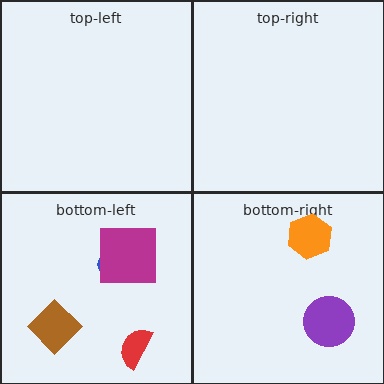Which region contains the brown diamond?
The bottom-left region.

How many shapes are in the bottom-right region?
2.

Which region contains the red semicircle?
The bottom-left region.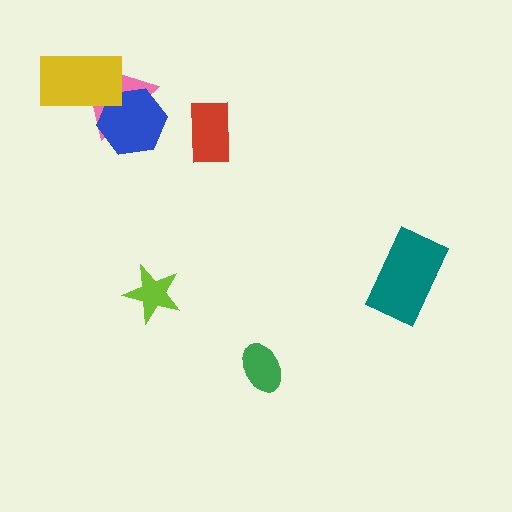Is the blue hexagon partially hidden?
Yes, it is partially covered by another shape.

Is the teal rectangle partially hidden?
No, no other shape covers it.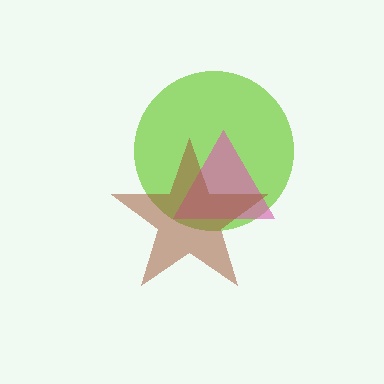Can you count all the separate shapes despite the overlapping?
Yes, there are 3 separate shapes.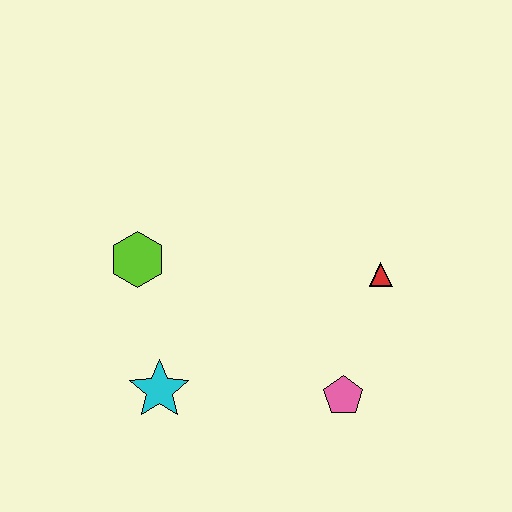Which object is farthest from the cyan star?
The red triangle is farthest from the cyan star.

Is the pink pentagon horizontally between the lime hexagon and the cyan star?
No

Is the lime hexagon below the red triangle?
No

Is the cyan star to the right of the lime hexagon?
Yes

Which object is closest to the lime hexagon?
The cyan star is closest to the lime hexagon.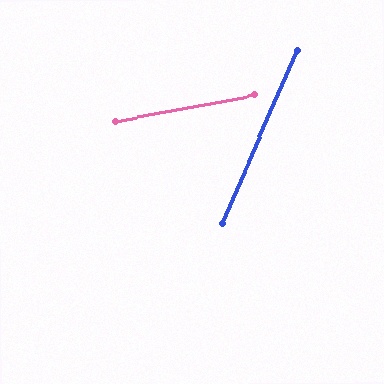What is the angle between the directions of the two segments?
Approximately 56 degrees.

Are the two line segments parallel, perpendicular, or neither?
Neither parallel nor perpendicular — they differ by about 56°.